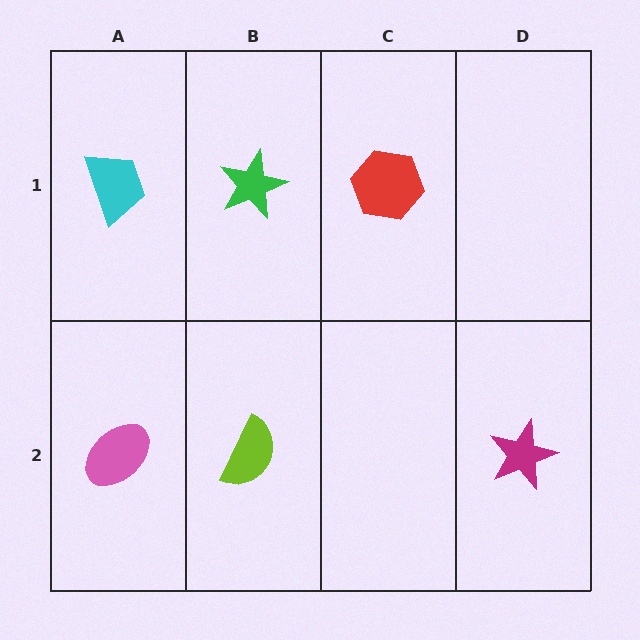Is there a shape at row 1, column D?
No, that cell is empty.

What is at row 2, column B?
A lime semicircle.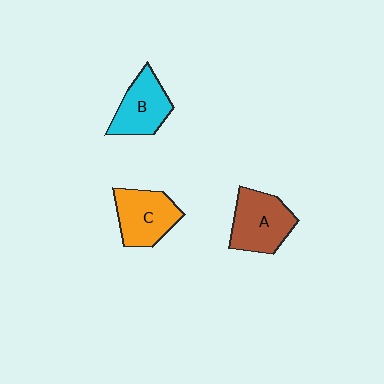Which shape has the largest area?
Shape A (brown).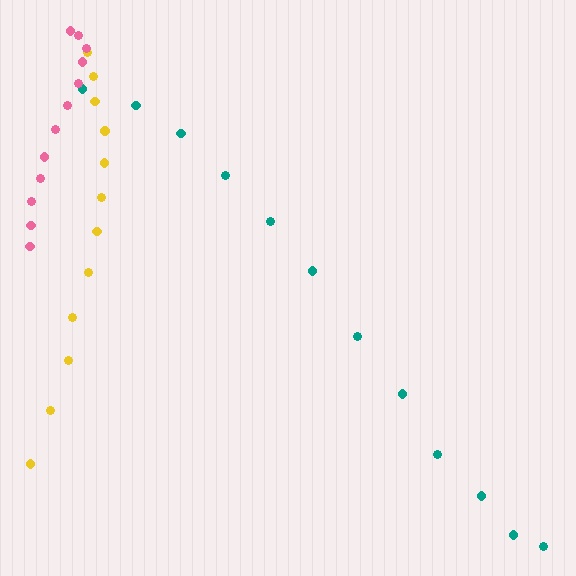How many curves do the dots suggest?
There are 3 distinct paths.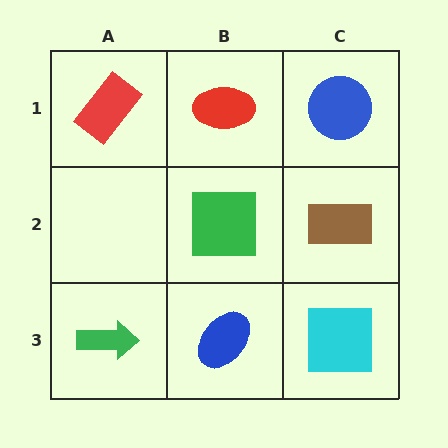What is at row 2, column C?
A brown rectangle.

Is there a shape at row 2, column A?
No, that cell is empty.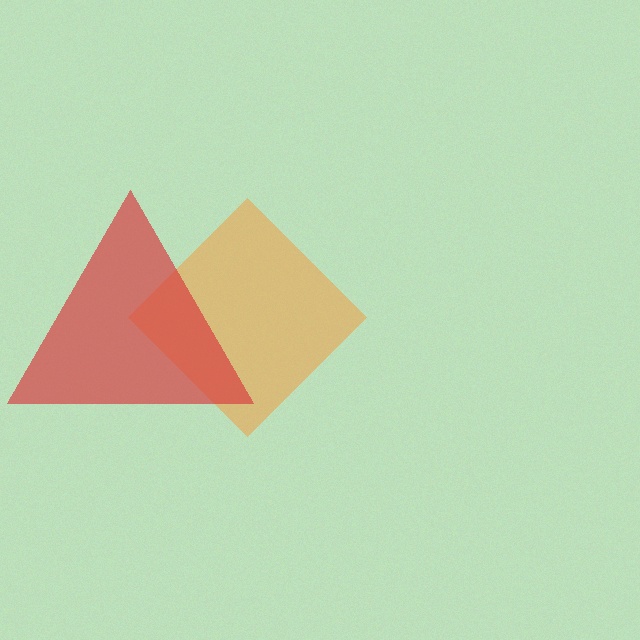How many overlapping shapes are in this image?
There are 2 overlapping shapes in the image.